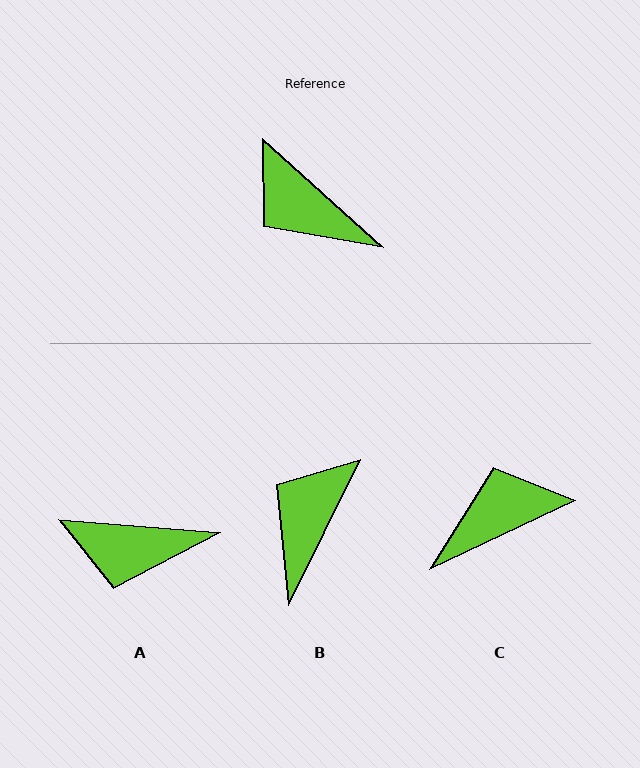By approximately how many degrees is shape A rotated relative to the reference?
Approximately 38 degrees counter-clockwise.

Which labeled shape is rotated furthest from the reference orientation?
C, about 113 degrees away.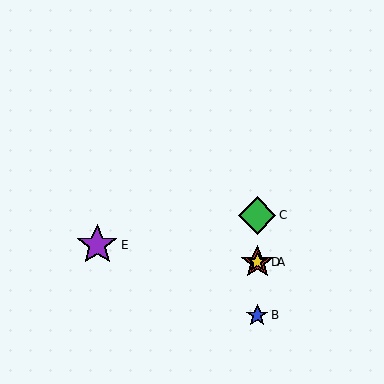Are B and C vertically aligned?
Yes, both are at x≈257.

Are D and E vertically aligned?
No, D is at x≈257 and E is at x≈97.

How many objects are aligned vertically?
4 objects (A, B, C, D) are aligned vertically.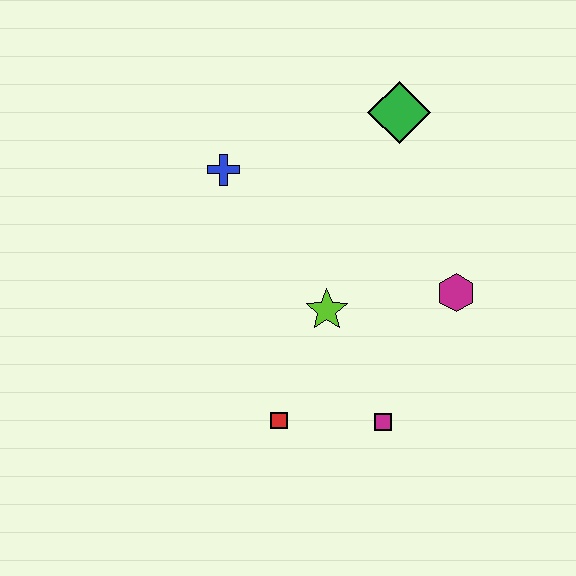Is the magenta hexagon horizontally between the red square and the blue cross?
No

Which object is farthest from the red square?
The green diamond is farthest from the red square.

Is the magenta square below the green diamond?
Yes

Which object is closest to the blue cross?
The lime star is closest to the blue cross.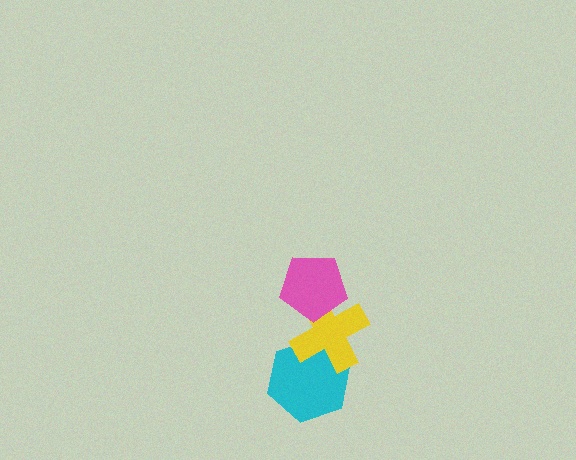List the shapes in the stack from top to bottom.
From top to bottom: the pink pentagon, the yellow cross, the cyan hexagon.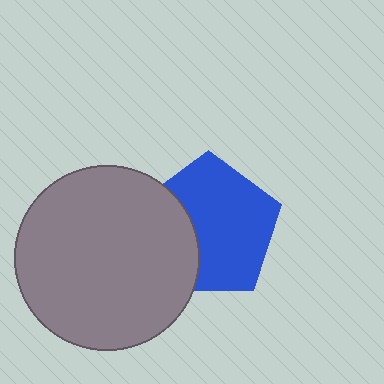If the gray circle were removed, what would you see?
You would see the complete blue pentagon.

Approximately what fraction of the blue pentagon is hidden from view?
Roughly 32% of the blue pentagon is hidden behind the gray circle.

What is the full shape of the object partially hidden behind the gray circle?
The partially hidden object is a blue pentagon.